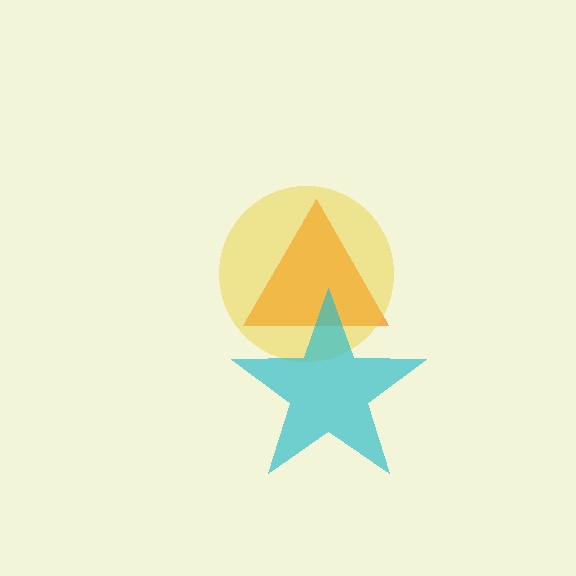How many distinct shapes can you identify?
There are 3 distinct shapes: an orange triangle, a yellow circle, a cyan star.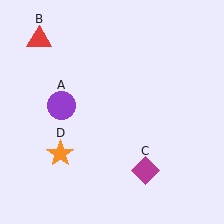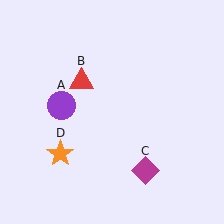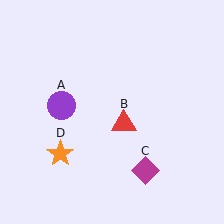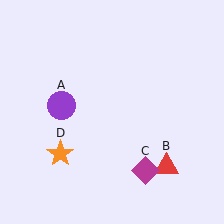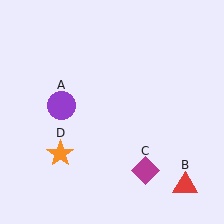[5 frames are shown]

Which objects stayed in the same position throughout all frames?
Purple circle (object A) and magenta diamond (object C) and orange star (object D) remained stationary.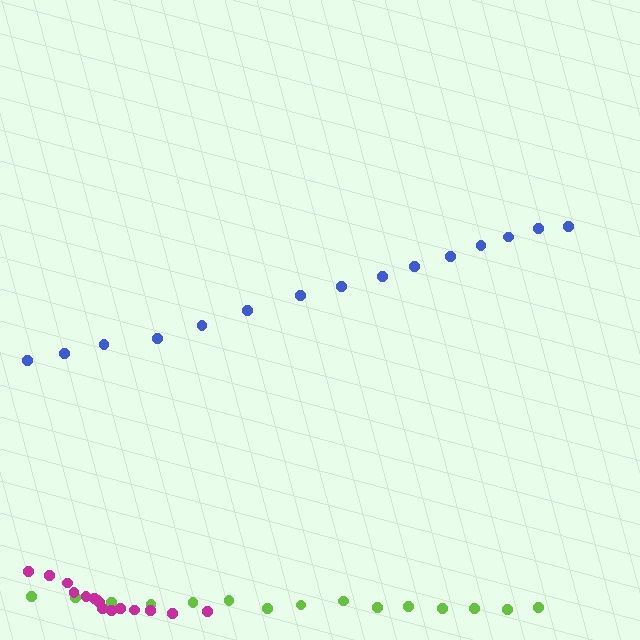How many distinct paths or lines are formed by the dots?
There are 3 distinct paths.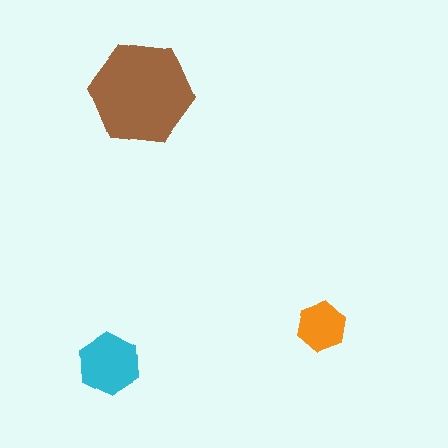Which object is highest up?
The brown hexagon is topmost.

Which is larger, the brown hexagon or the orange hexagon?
The brown one.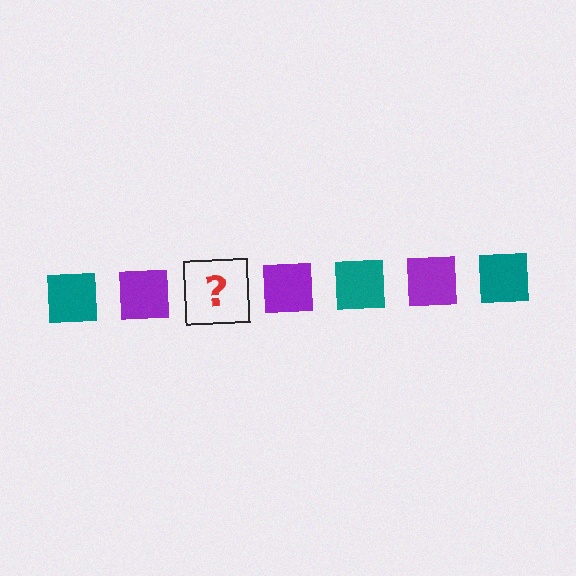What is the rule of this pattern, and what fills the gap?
The rule is that the pattern cycles through teal, purple squares. The gap should be filled with a teal square.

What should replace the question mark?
The question mark should be replaced with a teal square.